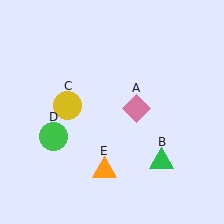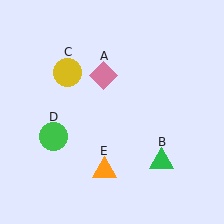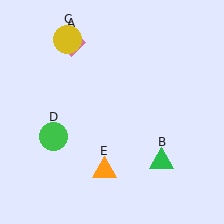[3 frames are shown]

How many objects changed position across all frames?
2 objects changed position: pink diamond (object A), yellow circle (object C).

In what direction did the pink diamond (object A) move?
The pink diamond (object A) moved up and to the left.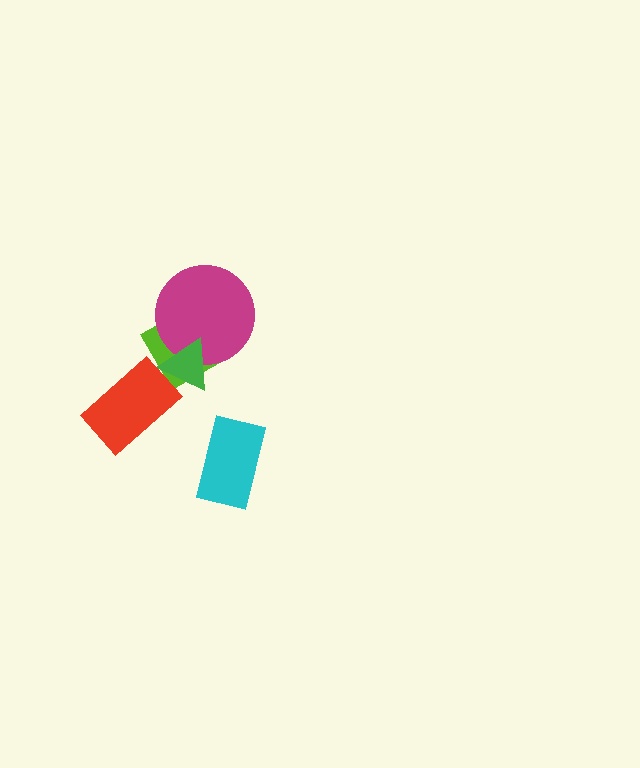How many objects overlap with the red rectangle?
0 objects overlap with the red rectangle.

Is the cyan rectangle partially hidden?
No, no other shape covers it.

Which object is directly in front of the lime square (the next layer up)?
The magenta circle is directly in front of the lime square.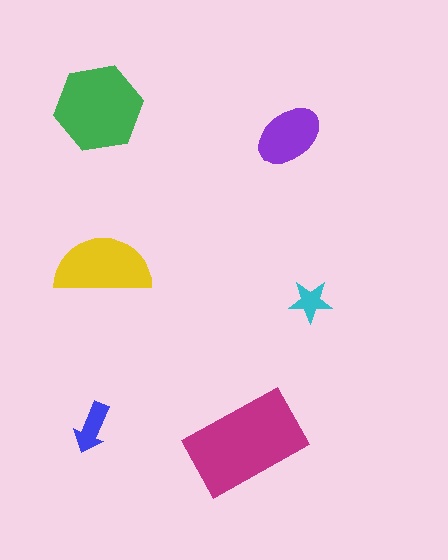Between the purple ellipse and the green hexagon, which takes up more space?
The green hexagon.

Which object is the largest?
The magenta rectangle.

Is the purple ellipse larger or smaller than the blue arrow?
Larger.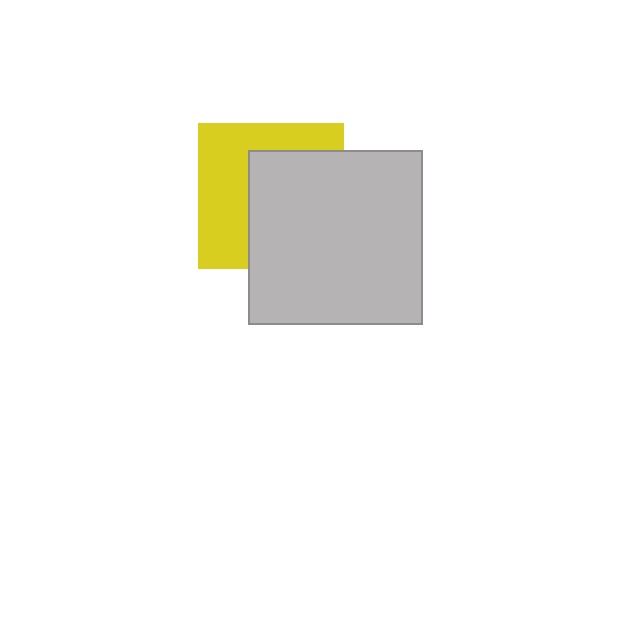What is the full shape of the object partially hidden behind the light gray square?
The partially hidden object is a yellow square.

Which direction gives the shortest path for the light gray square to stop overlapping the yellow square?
Moving right gives the shortest separation.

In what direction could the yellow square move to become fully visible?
The yellow square could move left. That would shift it out from behind the light gray square entirely.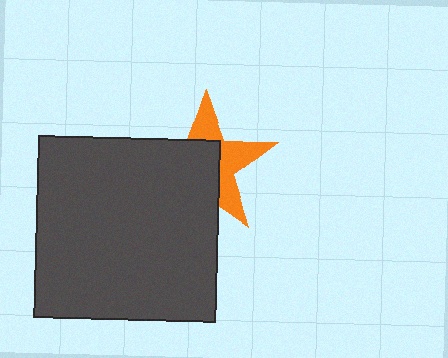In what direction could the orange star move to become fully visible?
The orange star could move toward the upper-right. That would shift it out from behind the dark gray square entirely.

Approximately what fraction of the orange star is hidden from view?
Roughly 56% of the orange star is hidden behind the dark gray square.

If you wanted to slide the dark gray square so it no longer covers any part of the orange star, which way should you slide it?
Slide it toward the lower-left — that is the most direct way to separate the two shapes.